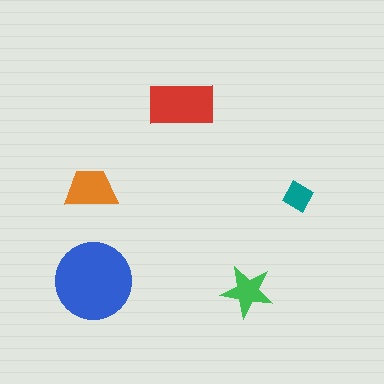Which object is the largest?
The blue circle.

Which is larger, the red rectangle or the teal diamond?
The red rectangle.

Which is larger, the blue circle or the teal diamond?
The blue circle.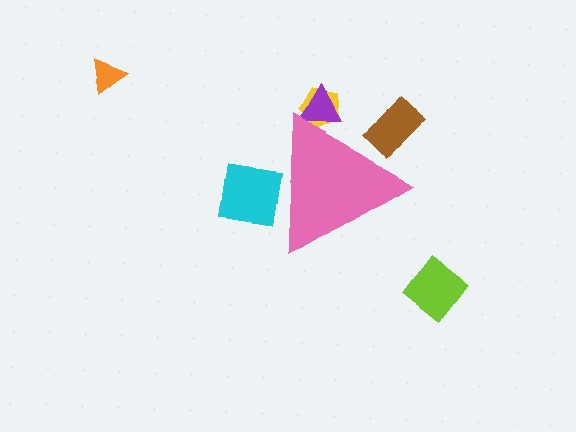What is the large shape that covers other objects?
A pink triangle.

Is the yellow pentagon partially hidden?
Yes, the yellow pentagon is partially hidden behind the pink triangle.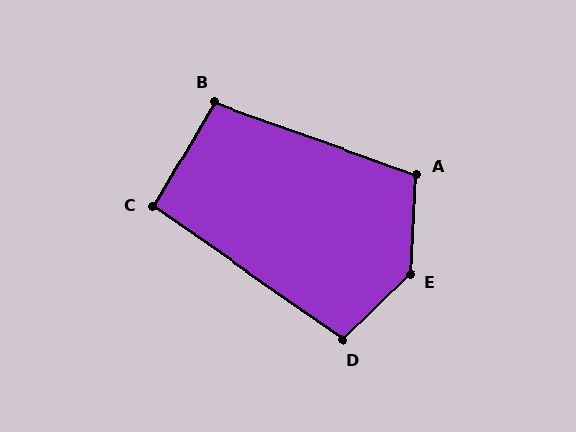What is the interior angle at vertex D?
Approximately 101 degrees (obtuse).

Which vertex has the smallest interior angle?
C, at approximately 95 degrees.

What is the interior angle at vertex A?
Approximately 106 degrees (obtuse).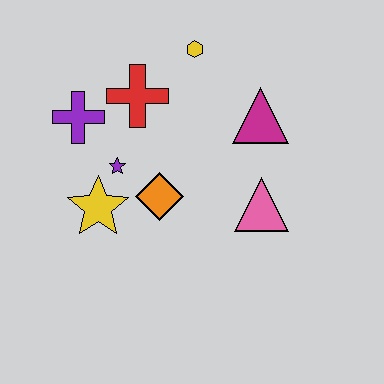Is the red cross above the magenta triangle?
Yes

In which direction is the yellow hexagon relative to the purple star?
The yellow hexagon is above the purple star.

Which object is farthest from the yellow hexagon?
The yellow star is farthest from the yellow hexagon.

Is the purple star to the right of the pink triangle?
No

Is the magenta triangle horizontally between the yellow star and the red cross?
No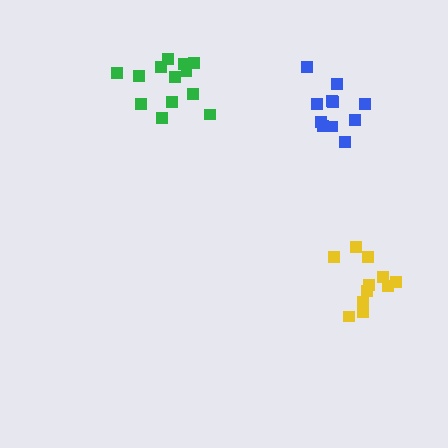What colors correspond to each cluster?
The clusters are colored: blue, green, yellow.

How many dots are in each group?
Group 1: 11 dots, Group 2: 13 dots, Group 3: 11 dots (35 total).